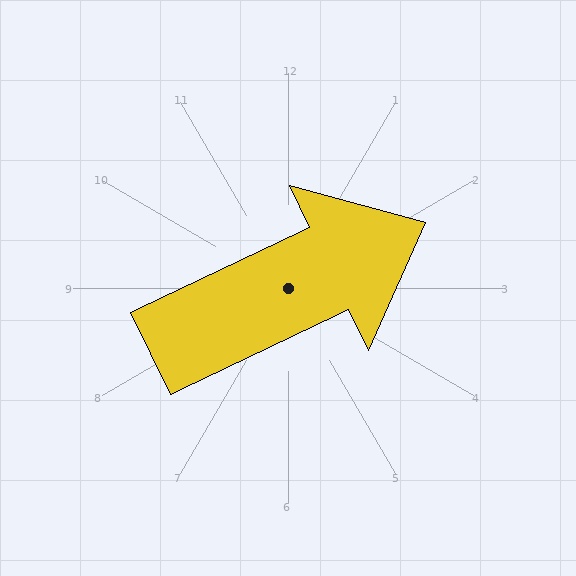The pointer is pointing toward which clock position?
Roughly 2 o'clock.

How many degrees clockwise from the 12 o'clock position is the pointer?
Approximately 65 degrees.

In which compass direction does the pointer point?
Northeast.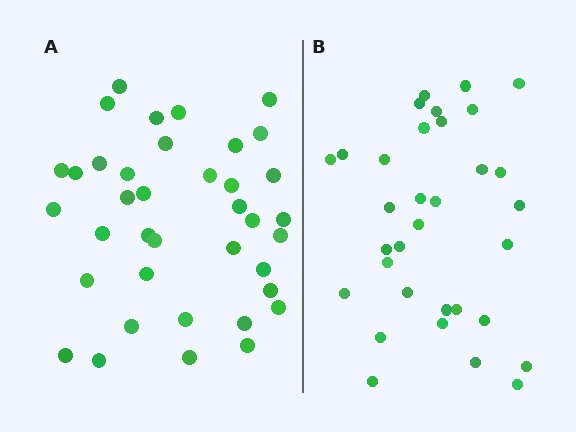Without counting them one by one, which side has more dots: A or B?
Region A (the left region) has more dots.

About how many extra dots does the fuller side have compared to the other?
Region A has about 5 more dots than region B.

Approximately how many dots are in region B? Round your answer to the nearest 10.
About 30 dots. (The exact count is 33, which rounds to 30.)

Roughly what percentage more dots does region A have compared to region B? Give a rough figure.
About 15% more.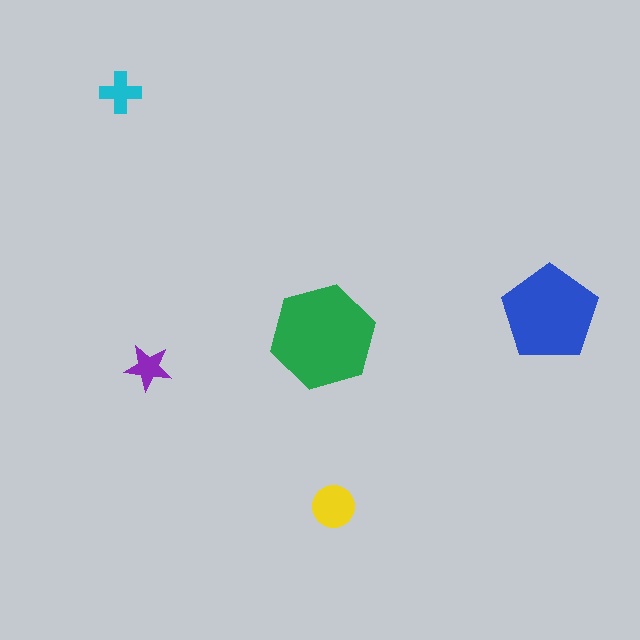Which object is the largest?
The green hexagon.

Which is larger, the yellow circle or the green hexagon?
The green hexagon.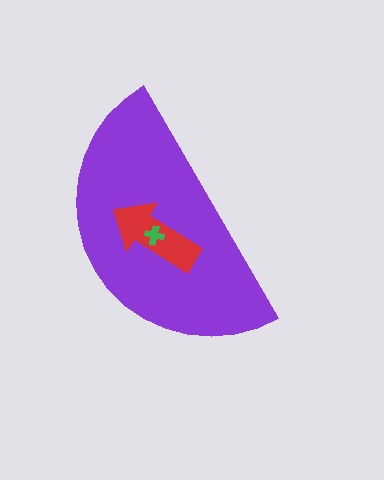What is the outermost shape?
The purple semicircle.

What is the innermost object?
The green cross.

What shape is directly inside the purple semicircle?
The red arrow.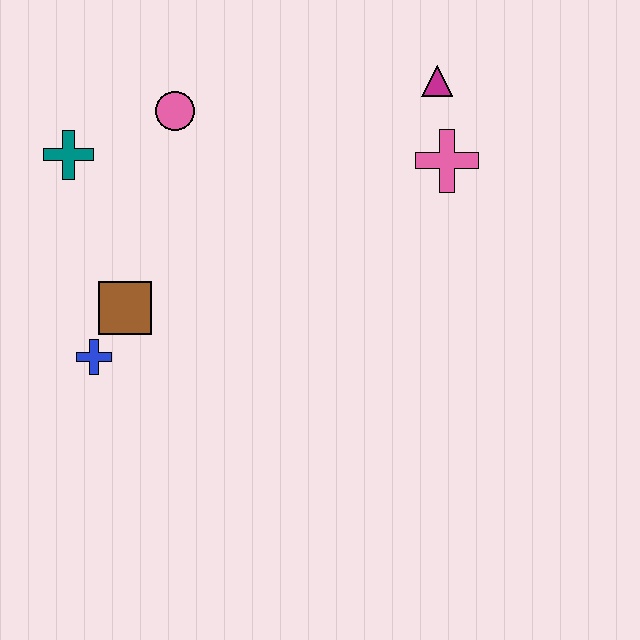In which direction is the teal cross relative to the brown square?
The teal cross is above the brown square.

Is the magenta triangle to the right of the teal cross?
Yes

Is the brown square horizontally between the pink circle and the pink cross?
No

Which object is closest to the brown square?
The blue cross is closest to the brown square.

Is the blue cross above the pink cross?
No